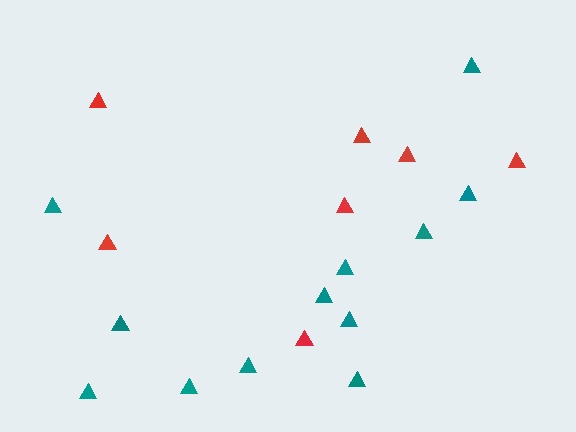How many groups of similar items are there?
There are 2 groups: one group of teal triangles (12) and one group of red triangles (7).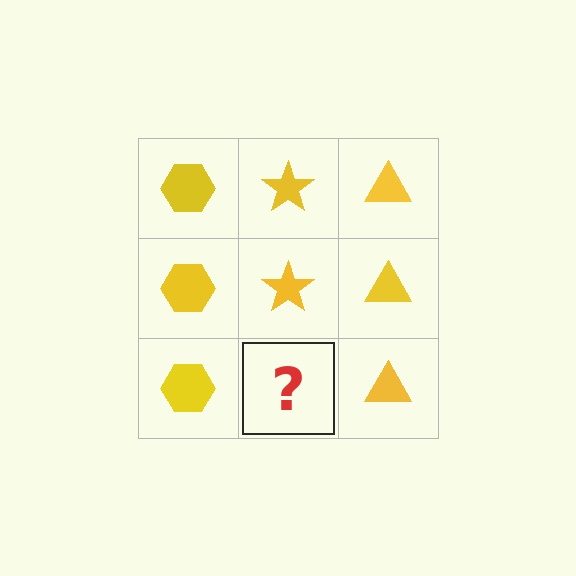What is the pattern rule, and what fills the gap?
The rule is that each column has a consistent shape. The gap should be filled with a yellow star.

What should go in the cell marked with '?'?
The missing cell should contain a yellow star.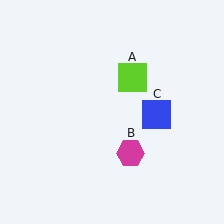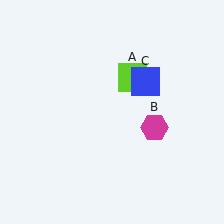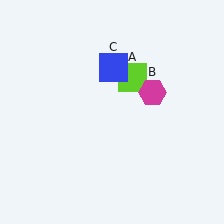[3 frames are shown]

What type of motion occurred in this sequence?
The magenta hexagon (object B), blue square (object C) rotated counterclockwise around the center of the scene.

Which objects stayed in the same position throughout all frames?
Lime square (object A) remained stationary.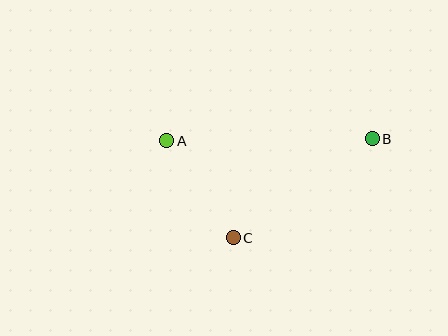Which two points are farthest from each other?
Points A and B are farthest from each other.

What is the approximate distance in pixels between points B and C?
The distance between B and C is approximately 171 pixels.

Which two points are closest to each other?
Points A and C are closest to each other.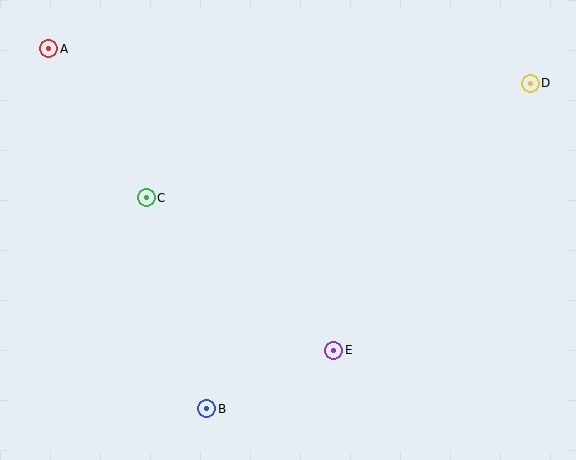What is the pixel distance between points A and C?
The distance between A and C is 178 pixels.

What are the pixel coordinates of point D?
Point D is at (530, 83).